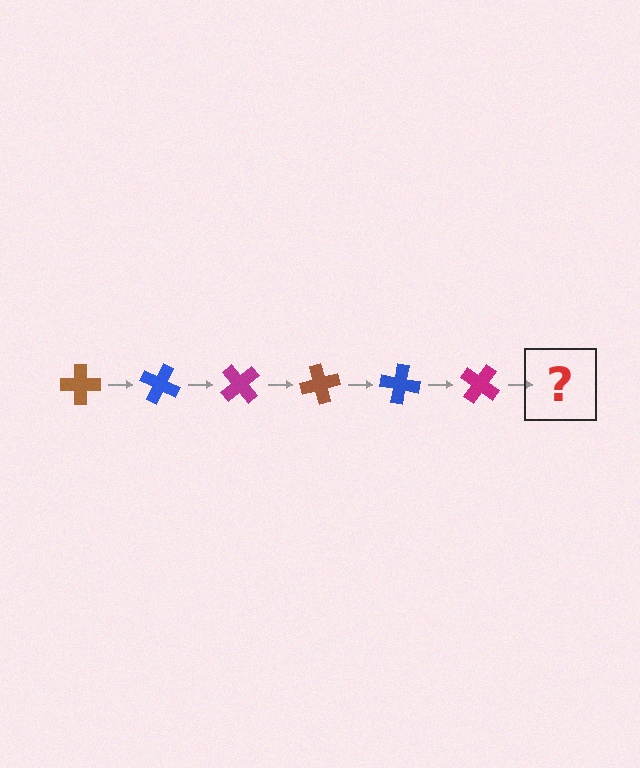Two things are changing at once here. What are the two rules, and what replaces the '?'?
The two rules are that it rotates 25 degrees each step and the color cycles through brown, blue, and magenta. The '?' should be a brown cross, rotated 150 degrees from the start.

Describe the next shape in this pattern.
It should be a brown cross, rotated 150 degrees from the start.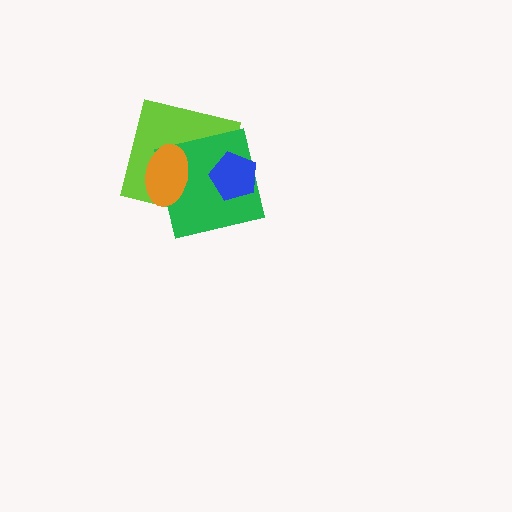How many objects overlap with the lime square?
3 objects overlap with the lime square.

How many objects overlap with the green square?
3 objects overlap with the green square.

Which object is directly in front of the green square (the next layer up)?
The blue pentagon is directly in front of the green square.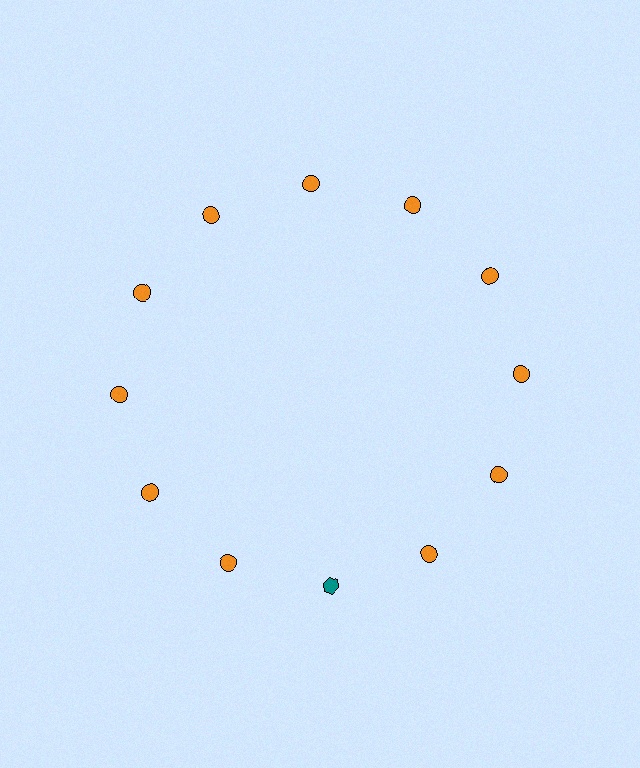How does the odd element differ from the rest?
It differs in both color (teal instead of orange) and shape (hexagon instead of circle).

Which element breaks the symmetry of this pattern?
The teal hexagon at roughly the 6 o'clock position breaks the symmetry. All other shapes are orange circles.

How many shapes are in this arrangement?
There are 12 shapes arranged in a ring pattern.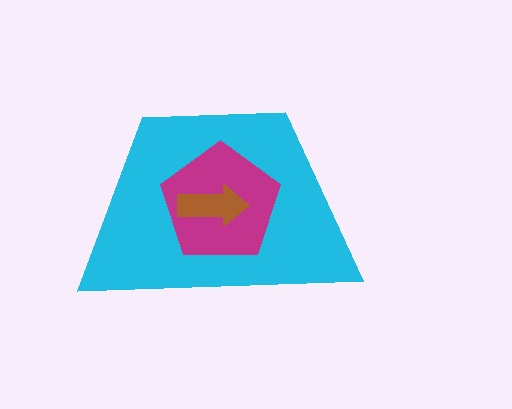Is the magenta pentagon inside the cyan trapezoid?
Yes.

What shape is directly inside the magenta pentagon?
The brown arrow.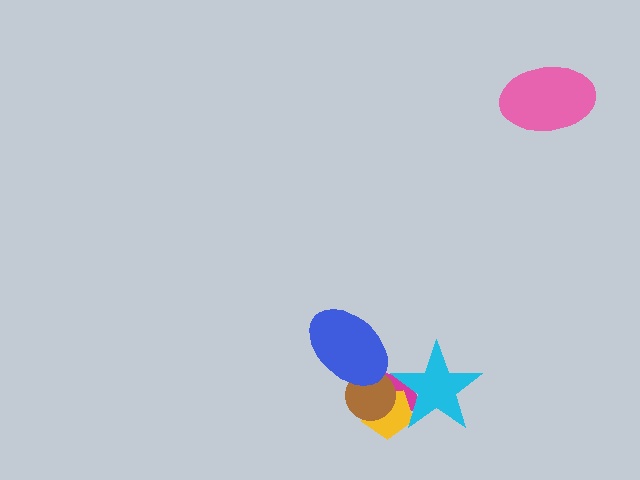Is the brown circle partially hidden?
Yes, it is partially covered by another shape.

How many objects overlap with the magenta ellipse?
4 objects overlap with the magenta ellipse.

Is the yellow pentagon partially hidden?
Yes, it is partially covered by another shape.